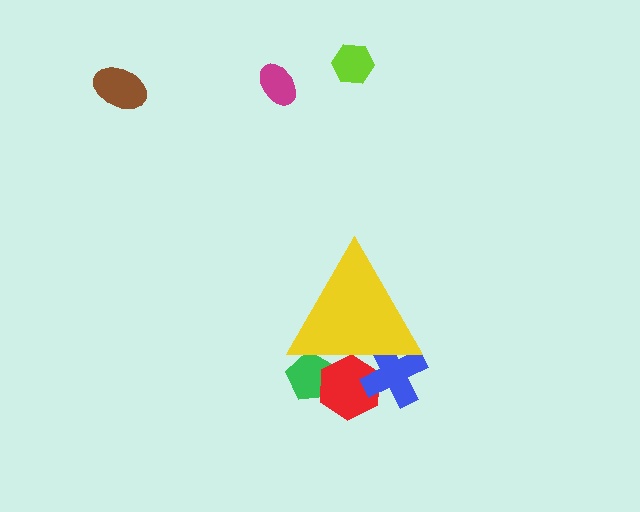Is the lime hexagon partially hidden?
No, the lime hexagon is fully visible.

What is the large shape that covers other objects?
A yellow triangle.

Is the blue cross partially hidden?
Yes, the blue cross is partially hidden behind the yellow triangle.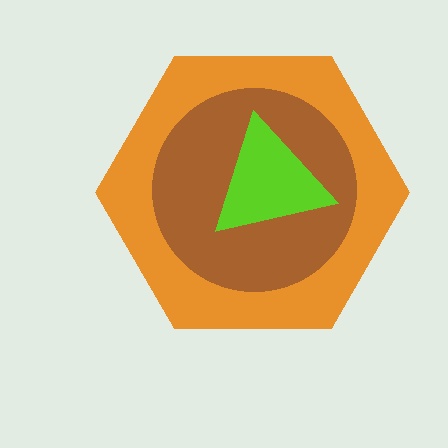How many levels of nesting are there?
3.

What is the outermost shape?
The orange hexagon.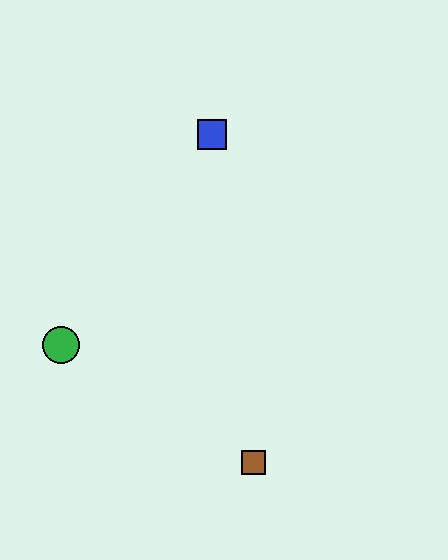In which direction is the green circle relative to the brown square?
The green circle is to the left of the brown square.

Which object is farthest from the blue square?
The brown square is farthest from the blue square.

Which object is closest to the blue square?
The green circle is closest to the blue square.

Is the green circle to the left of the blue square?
Yes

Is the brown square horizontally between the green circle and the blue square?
No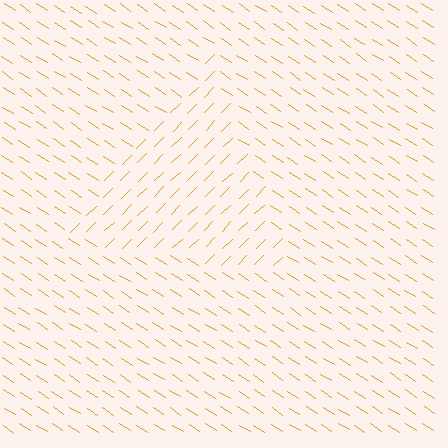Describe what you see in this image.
The image is filled with small orange line segments. A triangle region in the image has lines oriented differently from the surrounding lines, creating a visible texture boundary.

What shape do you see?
I see a triangle.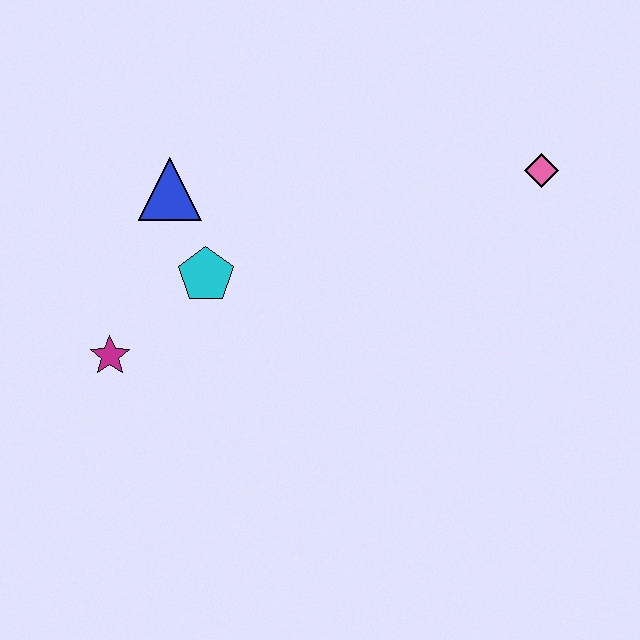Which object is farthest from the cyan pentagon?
The pink diamond is farthest from the cyan pentagon.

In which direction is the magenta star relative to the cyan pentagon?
The magenta star is to the left of the cyan pentagon.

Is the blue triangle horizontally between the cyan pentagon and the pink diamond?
No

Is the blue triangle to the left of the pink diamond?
Yes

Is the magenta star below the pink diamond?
Yes